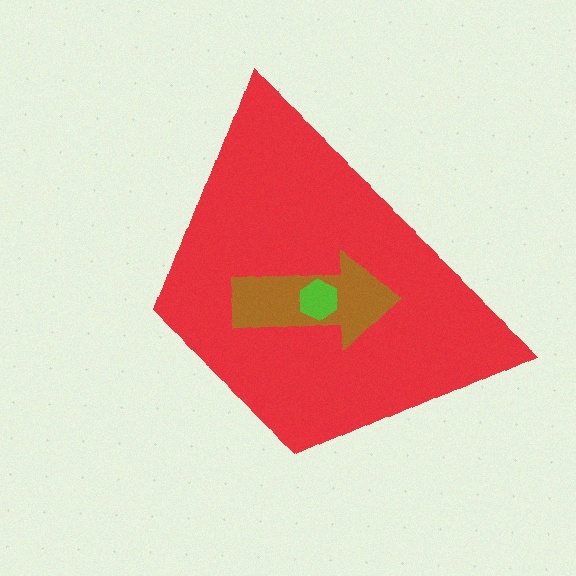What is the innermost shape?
The lime hexagon.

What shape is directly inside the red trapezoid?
The brown arrow.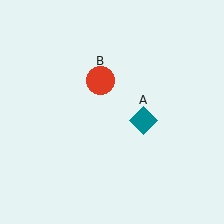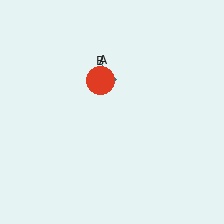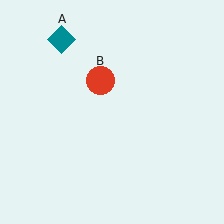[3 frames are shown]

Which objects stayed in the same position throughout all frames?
Red circle (object B) remained stationary.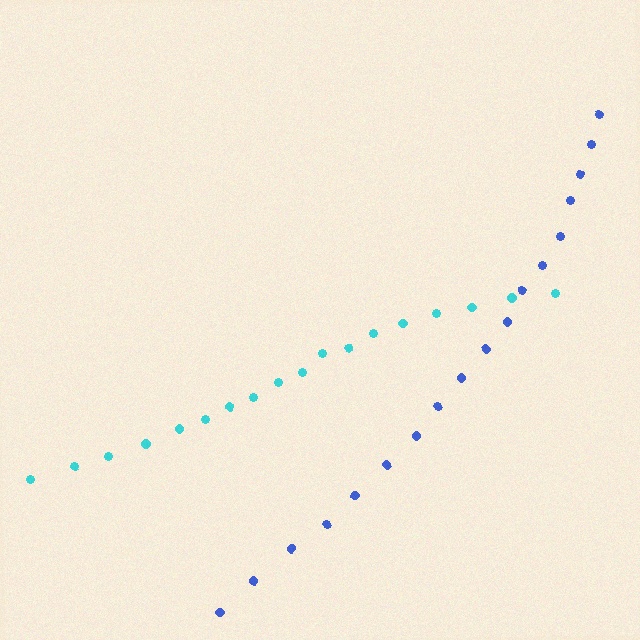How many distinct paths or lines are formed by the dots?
There are 2 distinct paths.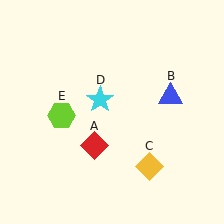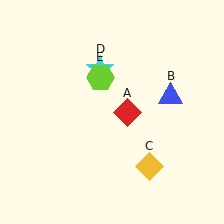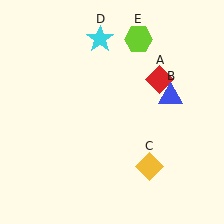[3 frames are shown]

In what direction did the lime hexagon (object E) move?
The lime hexagon (object E) moved up and to the right.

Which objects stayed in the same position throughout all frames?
Blue triangle (object B) and yellow diamond (object C) remained stationary.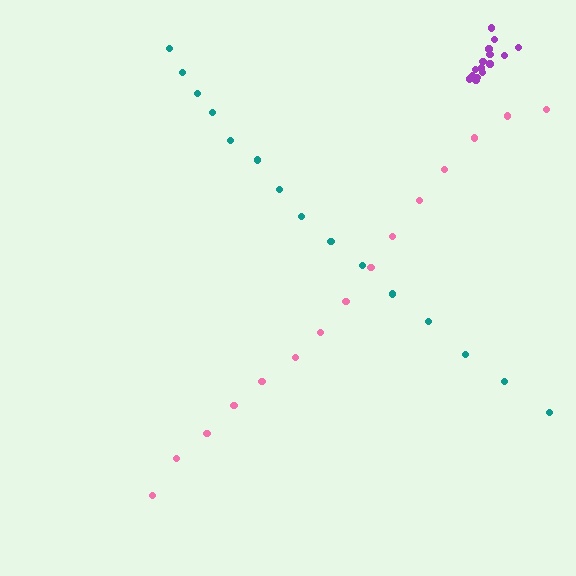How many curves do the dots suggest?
There are 3 distinct paths.